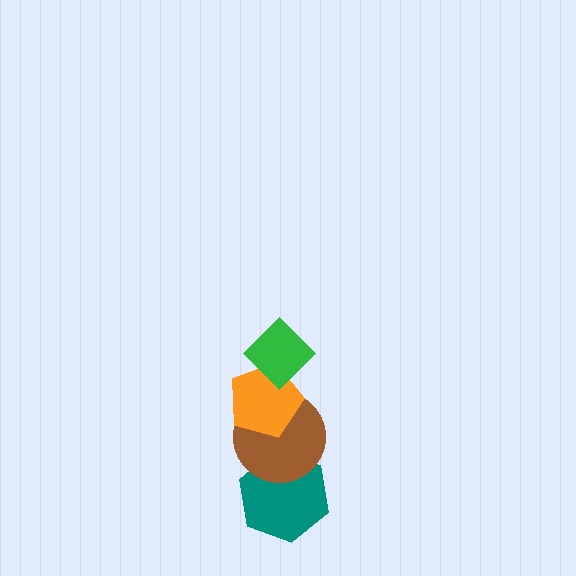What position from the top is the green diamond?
The green diamond is 1st from the top.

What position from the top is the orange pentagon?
The orange pentagon is 2nd from the top.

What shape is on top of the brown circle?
The orange pentagon is on top of the brown circle.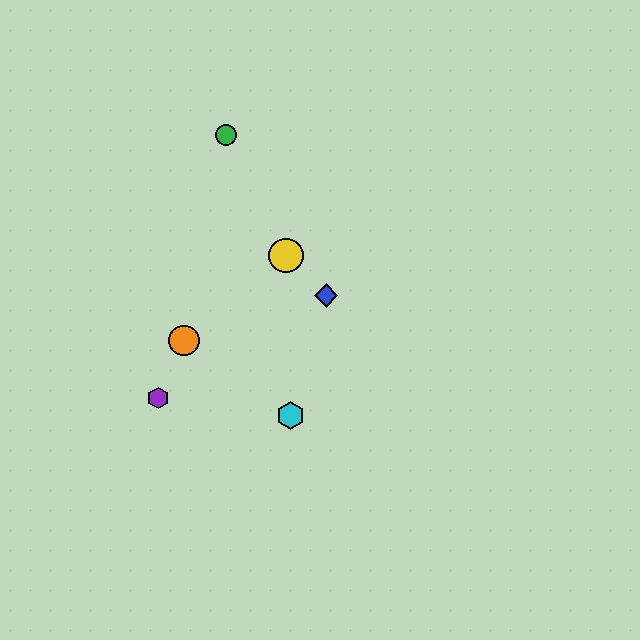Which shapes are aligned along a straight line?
The red circle, the blue diamond, the yellow circle are aligned along a straight line.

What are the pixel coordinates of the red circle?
The red circle is at (290, 259).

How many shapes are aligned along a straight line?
3 shapes (the red circle, the blue diamond, the yellow circle) are aligned along a straight line.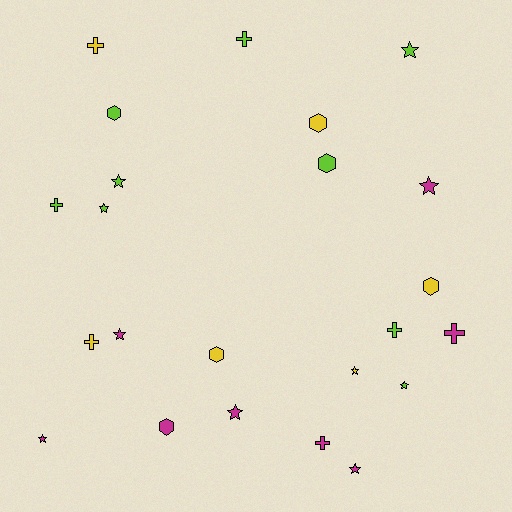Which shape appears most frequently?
Star, with 10 objects.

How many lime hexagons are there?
There are 2 lime hexagons.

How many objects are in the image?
There are 23 objects.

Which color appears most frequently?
Lime, with 9 objects.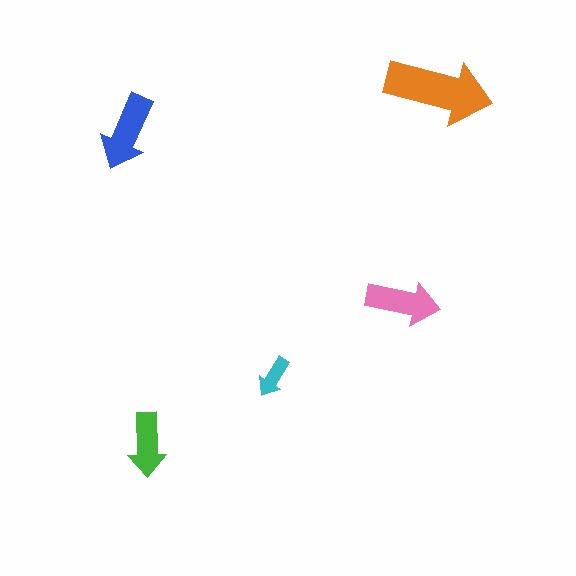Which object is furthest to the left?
The blue arrow is leftmost.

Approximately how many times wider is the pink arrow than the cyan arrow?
About 2 times wider.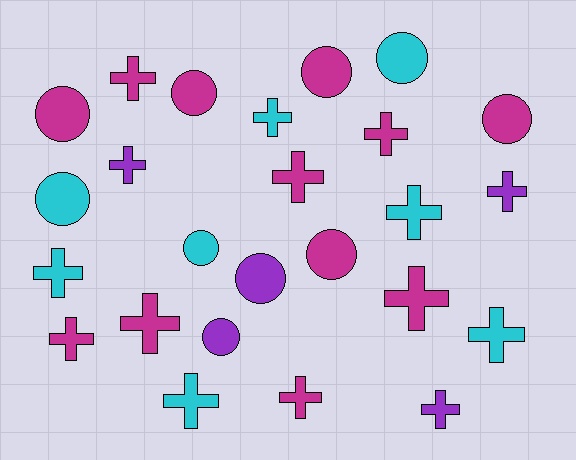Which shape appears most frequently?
Cross, with 15 objects.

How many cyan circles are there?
There are 3 cyan circles.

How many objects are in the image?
There are 25 objects.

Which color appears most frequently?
Magenta, with 12 objects.